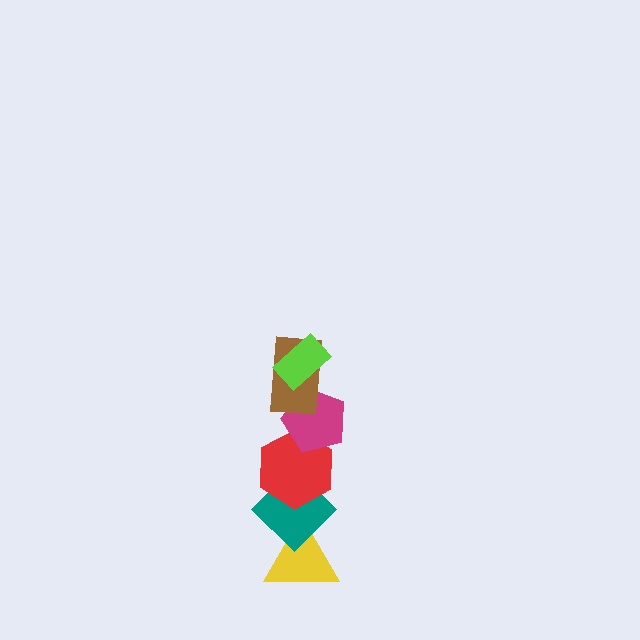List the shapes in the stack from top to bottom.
From top to bottom: the lime rectangle, the brown rectangle, the magenta pentagon, the red hexagon, the teal diamond, the yellow triangle.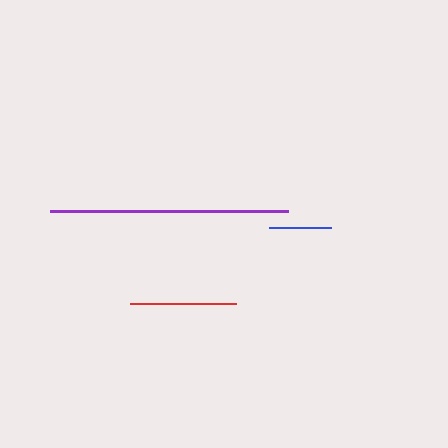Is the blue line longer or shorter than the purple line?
The purple line is longer than the blue line.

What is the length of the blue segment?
The blue segment is approximately 61 pixels long.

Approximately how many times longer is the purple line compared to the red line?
The purple line is approximately 2.3 times the length of the red line.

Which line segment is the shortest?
The blue line is the shortest at approximately 61 pixels.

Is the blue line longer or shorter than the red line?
The red line is longer than the blue line.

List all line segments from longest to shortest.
From longest to shortest: purple, red, blue.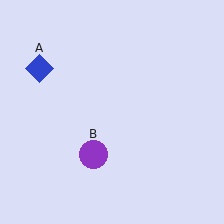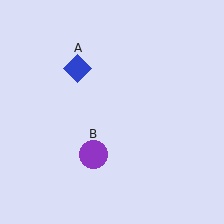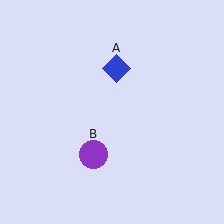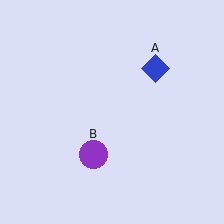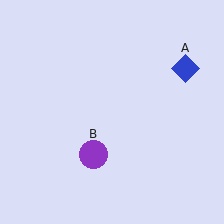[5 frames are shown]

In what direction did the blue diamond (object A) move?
The blue diamond (object A) moved right.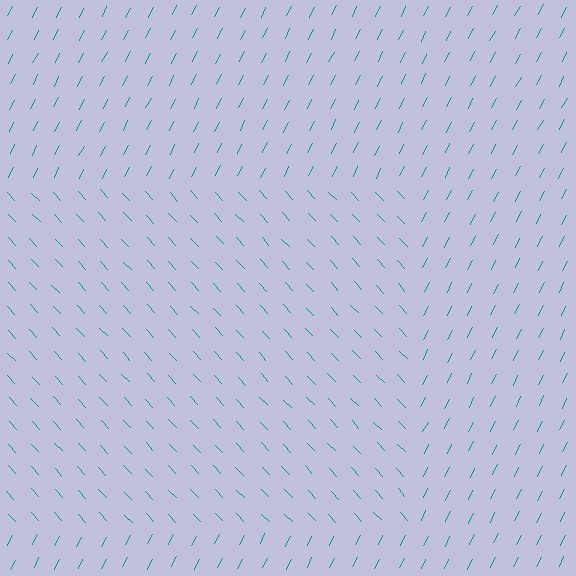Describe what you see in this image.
The image is filled with small teal line segments. A rectangle region in the image has lines oriented differently from the surrounding lines, creating a visible texture boundary.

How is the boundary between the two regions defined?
The boundary is defined purely by a change in line orientation (approximately 70 degrees difference). All lines are the same color and thickness.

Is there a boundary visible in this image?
Yes, there is a texture boundary formed by a change in line orientation.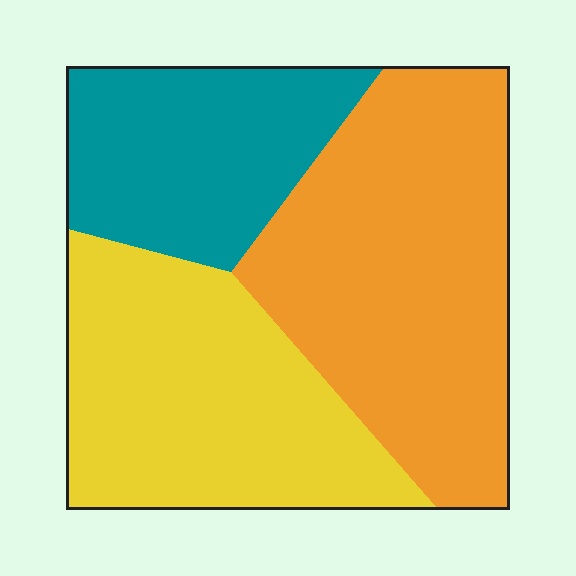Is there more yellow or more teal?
Yellow.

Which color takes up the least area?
Teal, at roughly 25%.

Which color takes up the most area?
Orange, at roughly 40%.